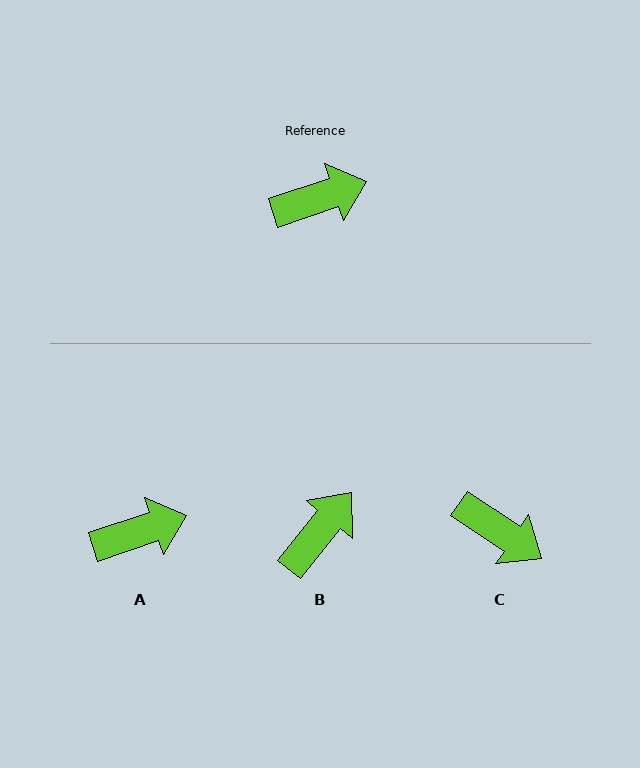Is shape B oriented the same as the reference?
No, it is off by about 32 degrees.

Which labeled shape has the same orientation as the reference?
A.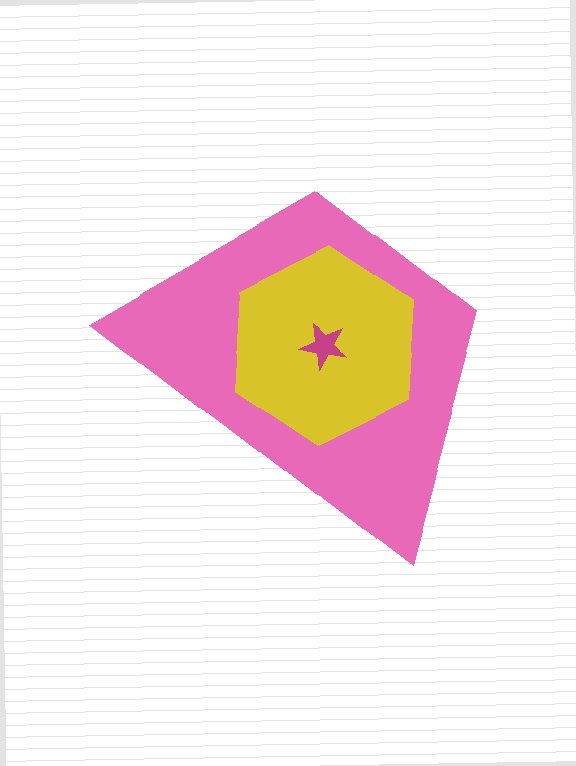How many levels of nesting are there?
3.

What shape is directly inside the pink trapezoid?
The yellow hexagon.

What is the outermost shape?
The pink trapezoid.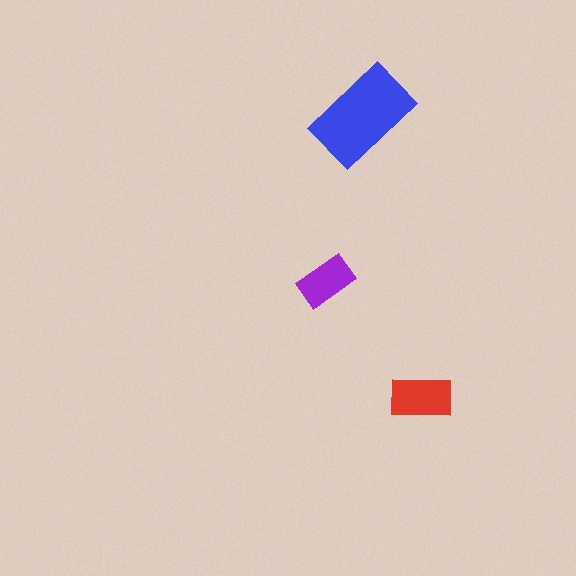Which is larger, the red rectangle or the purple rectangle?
The red one.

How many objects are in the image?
There are 3 objects in the image.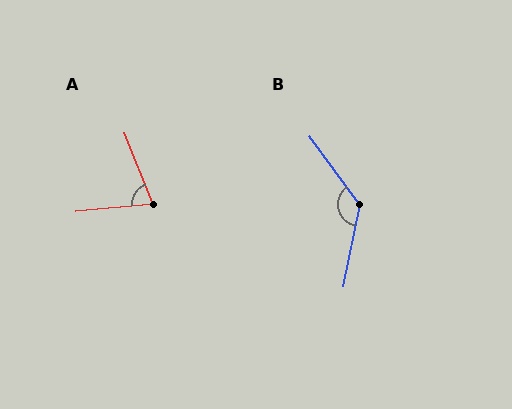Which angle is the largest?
B, at approximately 133 degrees.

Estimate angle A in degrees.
Approximately 73 degrees.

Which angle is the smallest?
A, at approximately 73 degrees.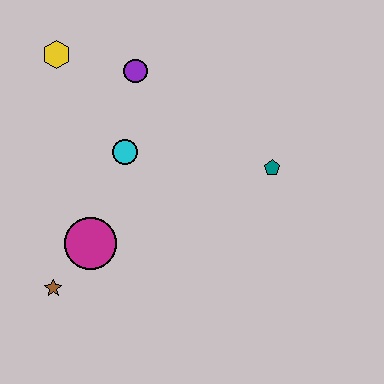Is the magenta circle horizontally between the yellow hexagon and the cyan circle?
Yes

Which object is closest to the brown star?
The magenta circle is closest to the brown star.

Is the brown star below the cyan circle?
Yes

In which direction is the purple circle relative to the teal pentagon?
The purple circle is to the left of the teal pentagon.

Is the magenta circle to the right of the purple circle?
No